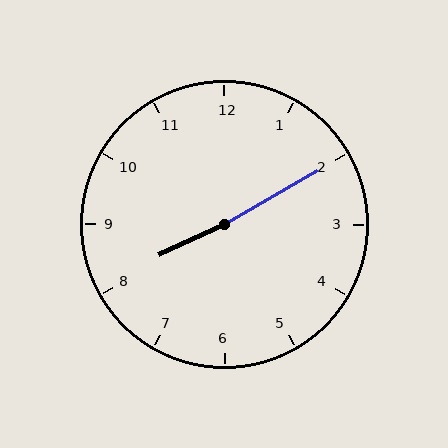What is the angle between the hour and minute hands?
Approximately 175 degrees.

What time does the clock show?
8:10.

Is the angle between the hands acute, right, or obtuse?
It is obtuse.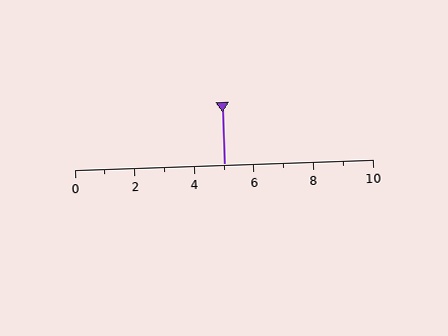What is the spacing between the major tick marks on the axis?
The major ticks are spaced 2 apart.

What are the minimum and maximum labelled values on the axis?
The axis runs from 0 to 10.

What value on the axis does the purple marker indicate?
The marker indicates approximately 5.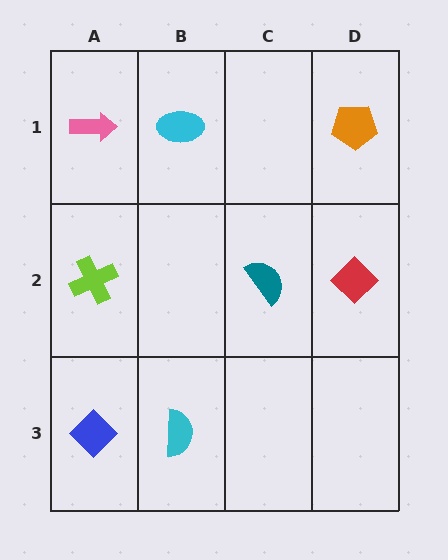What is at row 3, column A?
A blue diamond.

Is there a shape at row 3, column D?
No, that cell is empty.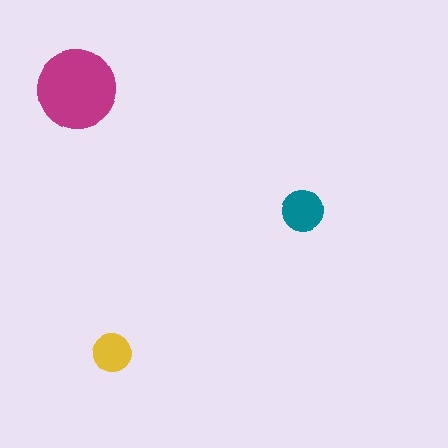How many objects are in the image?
There are 3 objects in the image.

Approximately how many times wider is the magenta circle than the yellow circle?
About 2 times wider.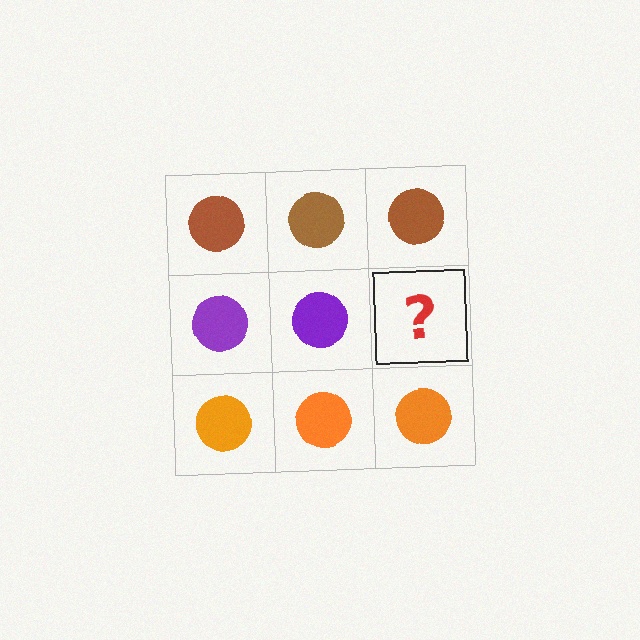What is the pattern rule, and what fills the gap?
The rule is that each row has a consistent color. The gap should be filled with a purple circle.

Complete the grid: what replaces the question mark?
The question mark should be replaced with a purple circle.